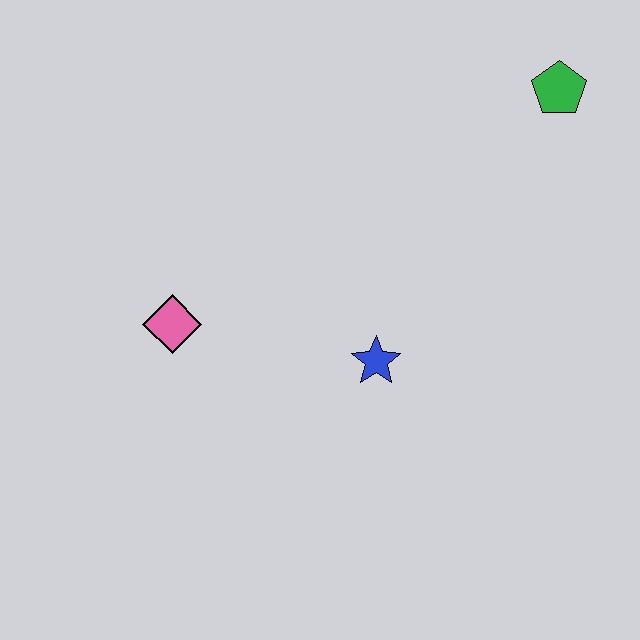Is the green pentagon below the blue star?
No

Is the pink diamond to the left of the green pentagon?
Yes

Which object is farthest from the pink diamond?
The green pentagon is farthest from the pink diamond.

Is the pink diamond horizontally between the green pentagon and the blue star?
No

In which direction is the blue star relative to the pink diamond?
The blue star is to the right of the pink diamond.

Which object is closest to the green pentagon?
The blue star is closest to the green pentagon.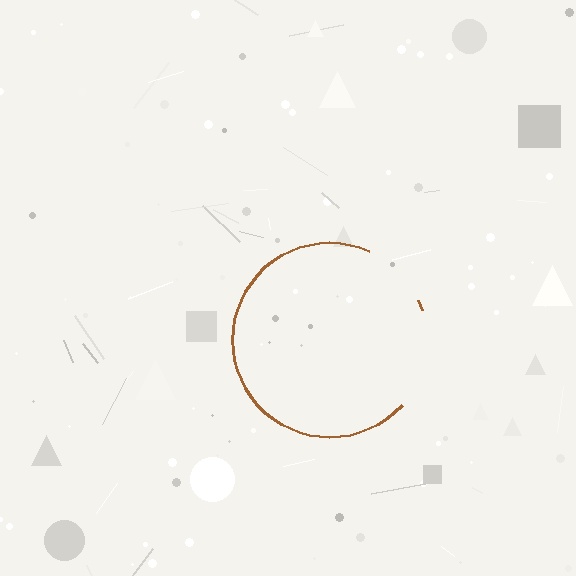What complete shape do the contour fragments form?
The contour fragments form a circle.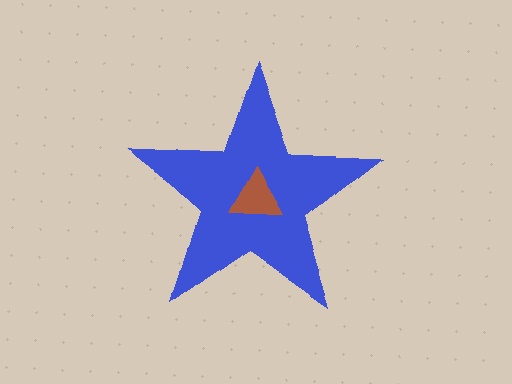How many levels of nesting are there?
2.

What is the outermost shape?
The blue star.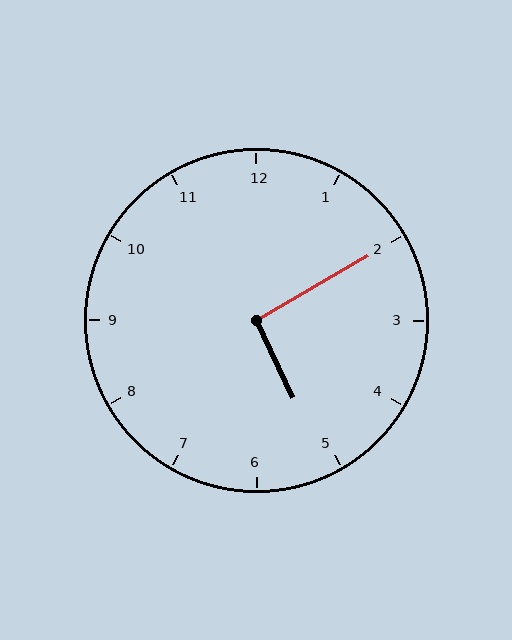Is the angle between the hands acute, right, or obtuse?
It is right.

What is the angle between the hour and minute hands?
Approximately 95 degrees.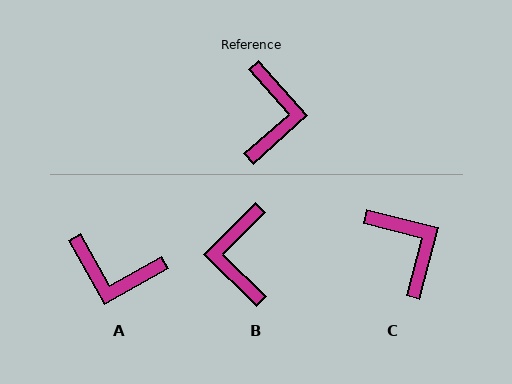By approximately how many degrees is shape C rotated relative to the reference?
Approximately 34 degrees counter-clockwise.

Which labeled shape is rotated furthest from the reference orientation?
B, about 176 degrees away.